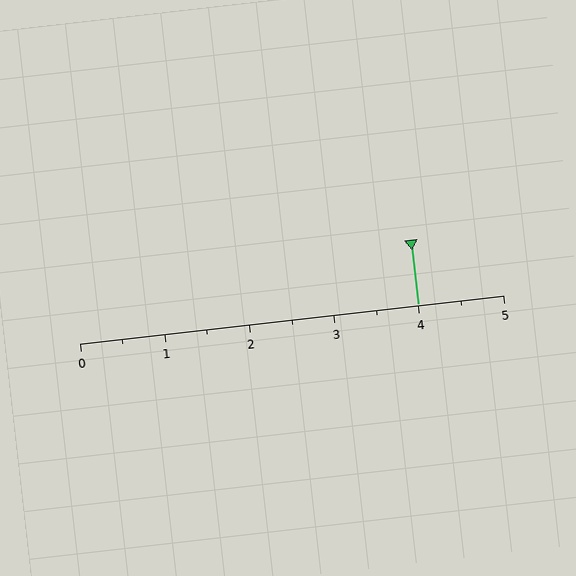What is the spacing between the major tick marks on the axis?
The major ticks are spaced 1 apart.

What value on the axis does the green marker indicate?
The marker indicates approximately 4.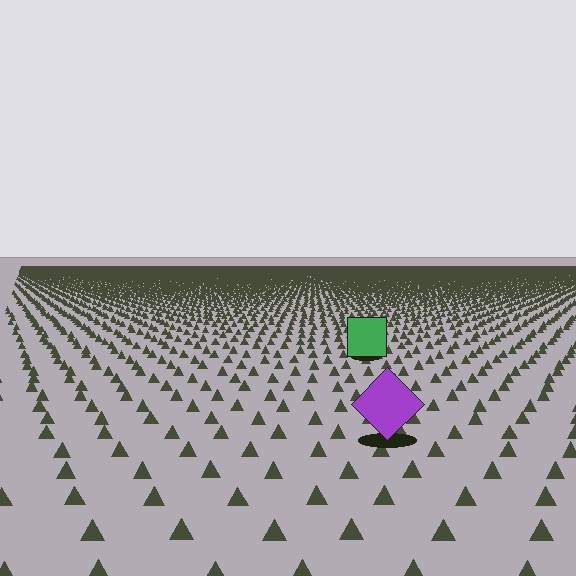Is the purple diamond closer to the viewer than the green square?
Yes. The purple diamond is closer — you can tell from the texture gradient: the ground texture is coarser near it.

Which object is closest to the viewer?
The purple diamond is closest. The texture marks near it are larger and more spread out.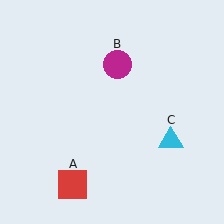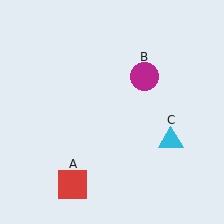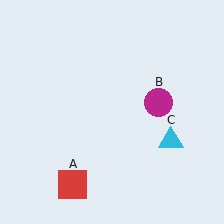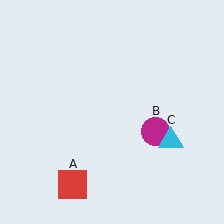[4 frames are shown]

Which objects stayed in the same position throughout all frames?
Red square (object A) and cyan triangle (object C) remained stationary.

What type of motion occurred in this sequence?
The magenta circle (object B) rotated clockwise around the center of the scene.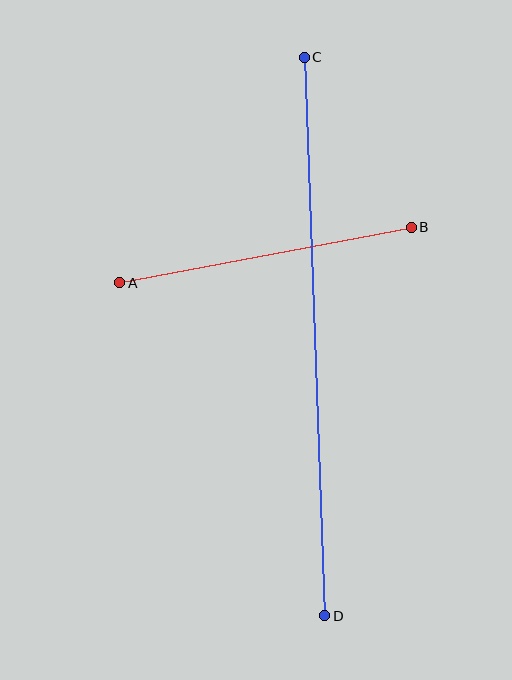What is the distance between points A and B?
The distance is approximately 297 pixels.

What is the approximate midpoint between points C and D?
The midpoint is at approximately (315, 337) pixels.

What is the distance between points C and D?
The distance is approximately 559 pixels.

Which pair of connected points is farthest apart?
Points C and D are farthest apart.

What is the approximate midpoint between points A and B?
The midpoint is at approximately (266, 255) pixels.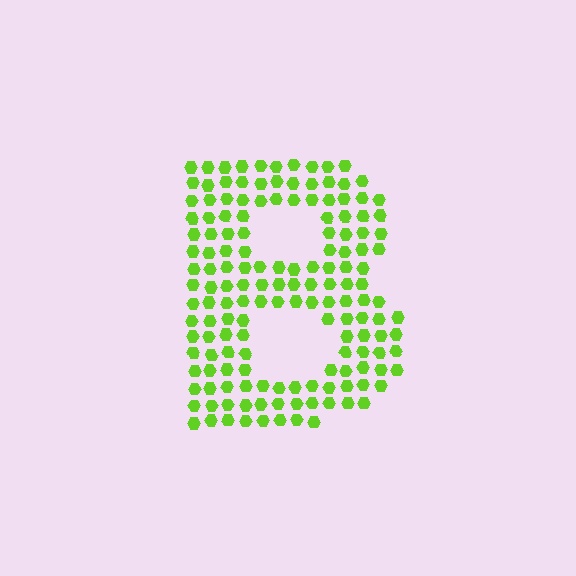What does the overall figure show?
The overall figure shows the letter B.